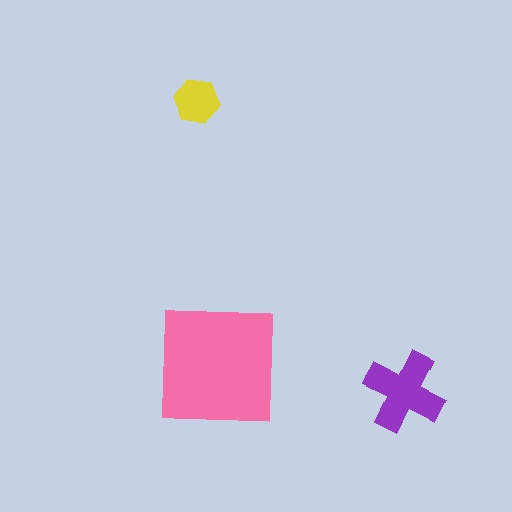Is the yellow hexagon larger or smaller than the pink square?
Smaller.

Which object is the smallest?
The yellow hexagon.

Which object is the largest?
The pink square.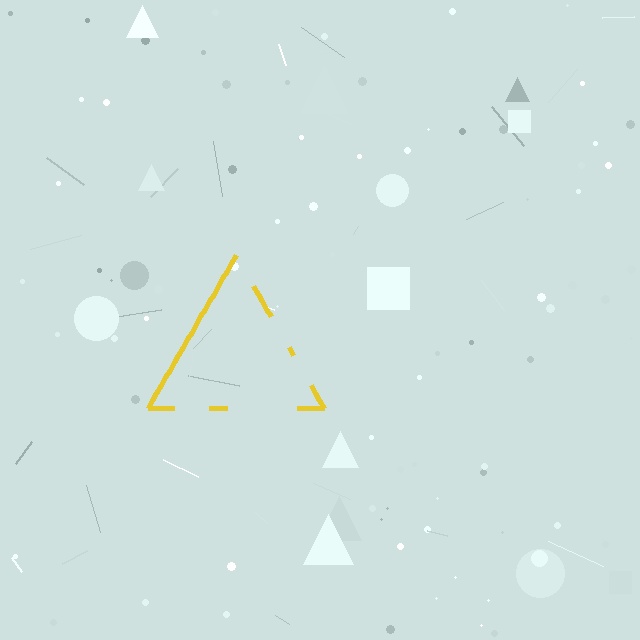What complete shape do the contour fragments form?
The contour fragments form a triangle.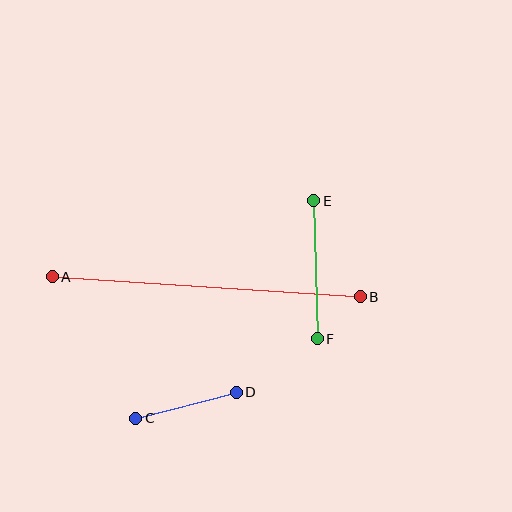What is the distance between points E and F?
The distance is approximately 138 pixels.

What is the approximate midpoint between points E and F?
The midpoint is at approximately (315, 270) pixels.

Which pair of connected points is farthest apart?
Points A and B are farthest apart.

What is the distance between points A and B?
The distance is approximately 309 pixels.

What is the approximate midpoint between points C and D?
The midpoint is at approximately (186, 405) pixels.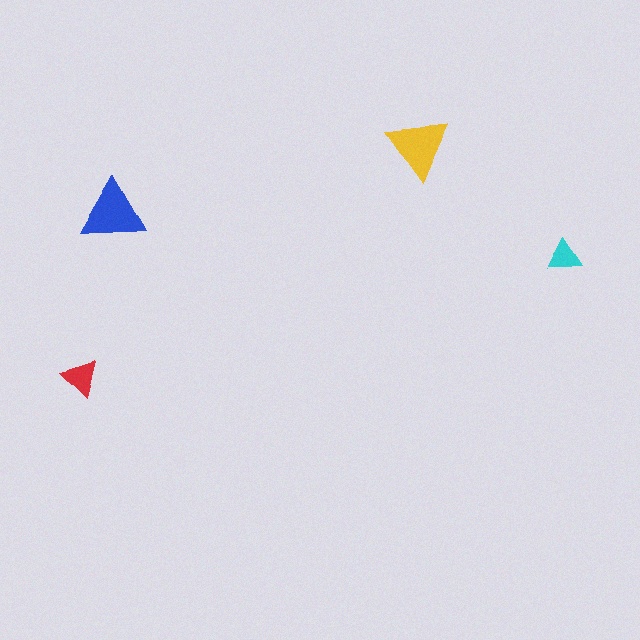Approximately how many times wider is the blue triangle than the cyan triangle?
About 2 times wider.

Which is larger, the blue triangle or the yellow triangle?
The blue one.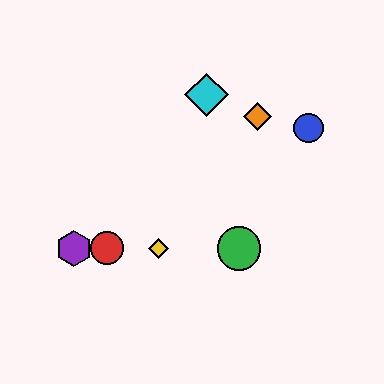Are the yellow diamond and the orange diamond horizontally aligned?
No, the yellow diamond is at y≈248 and the orange diamond is at y≈116.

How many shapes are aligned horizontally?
4 shapes (the red circle, the green circle, the yellow diamond, the purple hexagon) are aligned horizontally.